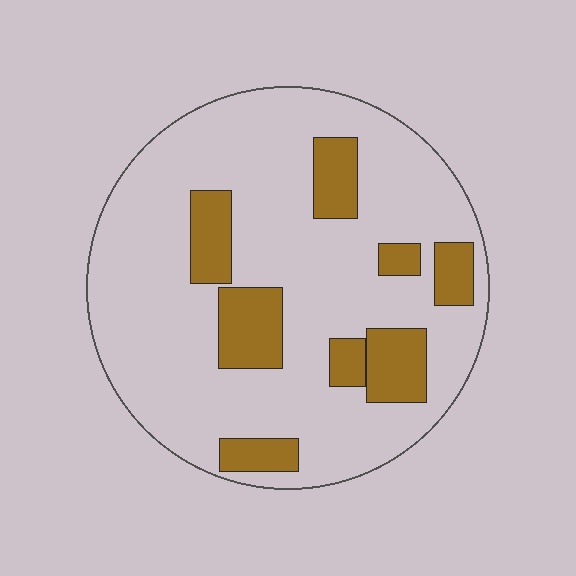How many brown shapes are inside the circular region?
8.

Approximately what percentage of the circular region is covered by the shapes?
Approximately 20%.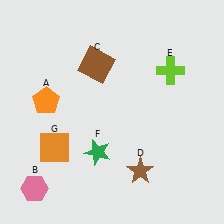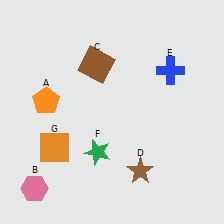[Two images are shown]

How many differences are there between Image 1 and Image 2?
There is 1 difference between the two images.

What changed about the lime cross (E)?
In Image 1, E is lime. In Image 2, it changed to blue.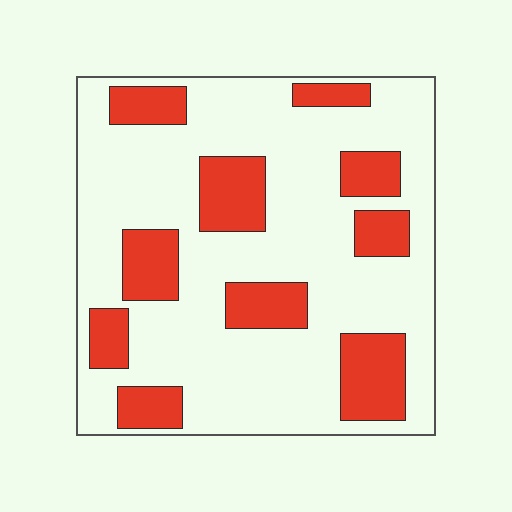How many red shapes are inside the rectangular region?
10.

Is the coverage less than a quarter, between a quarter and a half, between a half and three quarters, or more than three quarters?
Between a quarter and a half.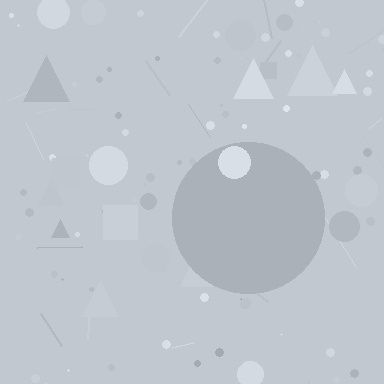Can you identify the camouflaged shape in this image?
The camouflaged shape is a circle.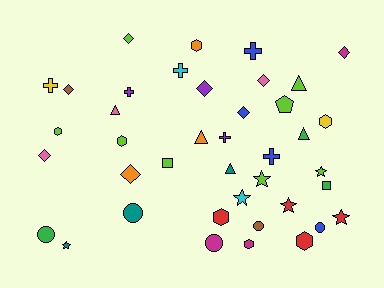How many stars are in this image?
There are 6 stars.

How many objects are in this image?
There are 40 objects.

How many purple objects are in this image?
There are 3 purple objects.